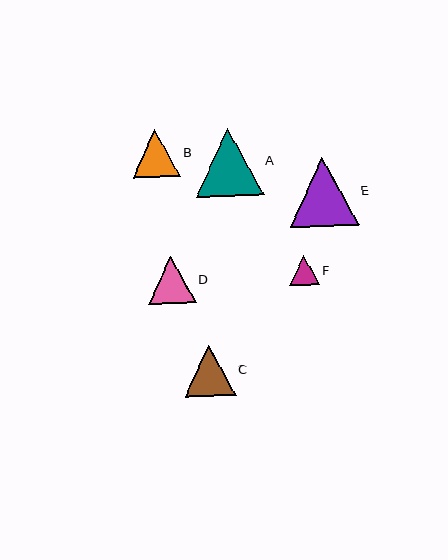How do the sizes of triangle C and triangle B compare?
Triangle C and triangle B are approximately the same size.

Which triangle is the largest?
Triangle E is the largest with a size of approximately 69 pixels.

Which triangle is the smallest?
Triangle F is the smallest with a size of approximately 30 pixels.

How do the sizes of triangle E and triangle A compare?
Triangle E and triangle A are approximately the same size.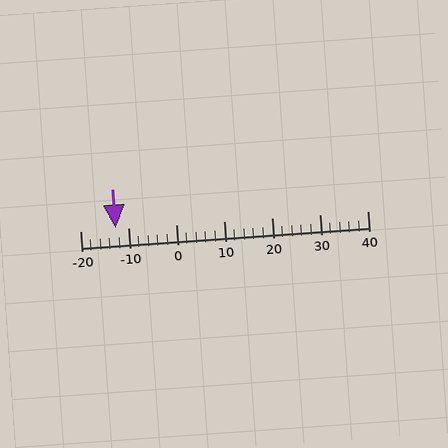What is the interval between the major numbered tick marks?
The major tick marks are spaced 10 units apart.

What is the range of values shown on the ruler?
The ruler shows values from -20 to 40.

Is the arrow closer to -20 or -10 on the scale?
The arrow is closer to -10.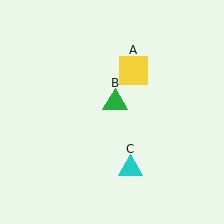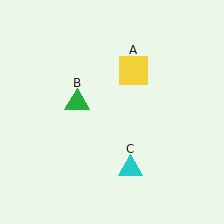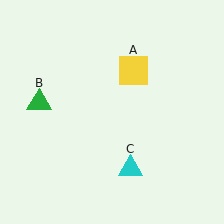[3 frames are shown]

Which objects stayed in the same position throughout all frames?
Yellow square (object A) and cyan triangle (object C) remained stationary.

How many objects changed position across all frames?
1 object changed position: green triangle (object B).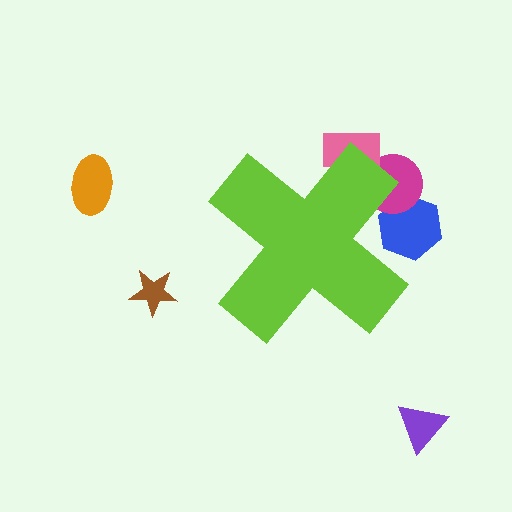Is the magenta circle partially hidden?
Yes, the magenta circle is partially hidden behind the lime cross.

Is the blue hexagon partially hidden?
Yes, the blue hexagon is partially hidden behind the lime cross.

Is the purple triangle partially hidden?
No, the purple triangle is fully visible.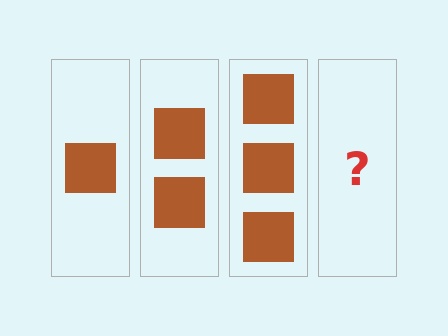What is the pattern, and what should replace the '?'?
The pattern is that each step adds one more square. The '?' should be 4 squares.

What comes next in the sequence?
The next element should be 4 squares.